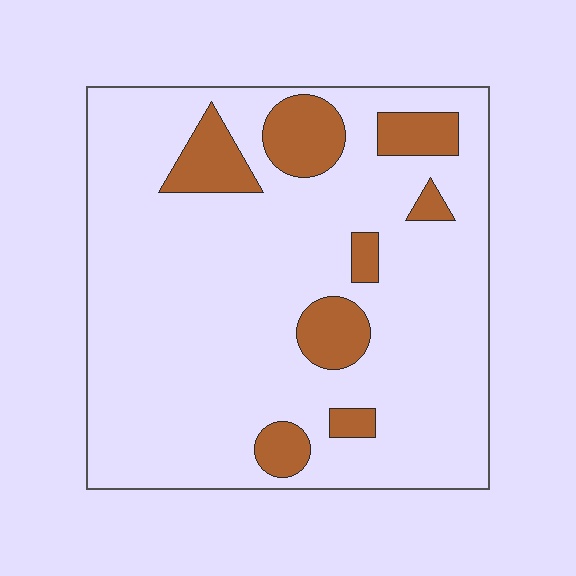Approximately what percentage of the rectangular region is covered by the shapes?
Approximately 15%.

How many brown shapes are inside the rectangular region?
8.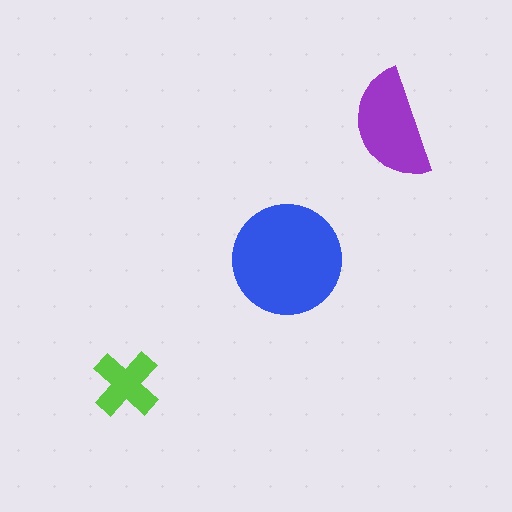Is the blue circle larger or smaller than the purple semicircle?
Larger.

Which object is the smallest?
The lime cross.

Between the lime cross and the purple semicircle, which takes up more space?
The purple semicircle.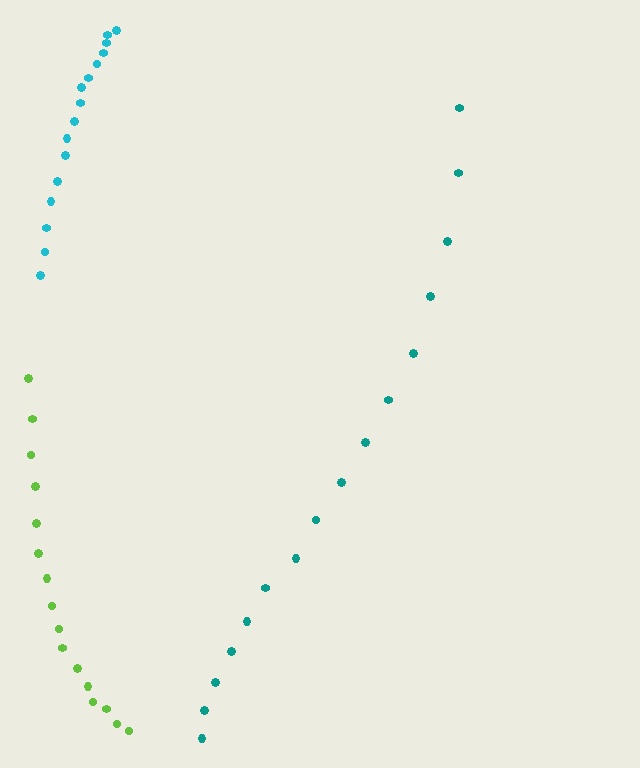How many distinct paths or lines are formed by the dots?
There are 3 distinct paths.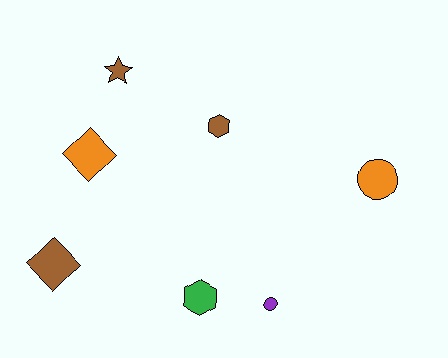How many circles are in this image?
There are 2 circles.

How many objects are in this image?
There are 7 objects.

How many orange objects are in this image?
There are 2 orange objects.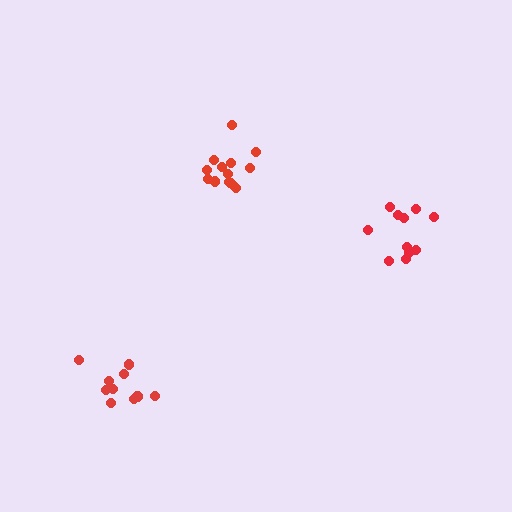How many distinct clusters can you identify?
There are 3 distinct clusters.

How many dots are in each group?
Group 1: 14 dots, Group 2: 10 dots, Group 3: 11 dots (35 total).